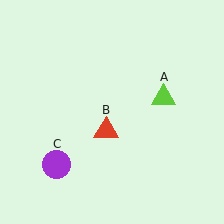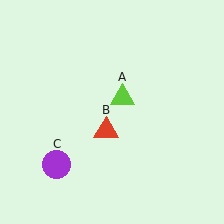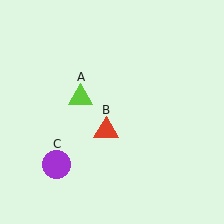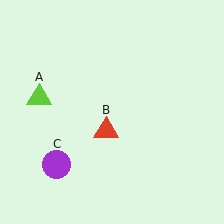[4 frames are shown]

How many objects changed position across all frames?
1 object changed position: lime triangle (object A).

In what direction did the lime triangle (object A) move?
The lime triangle (object A) moved left.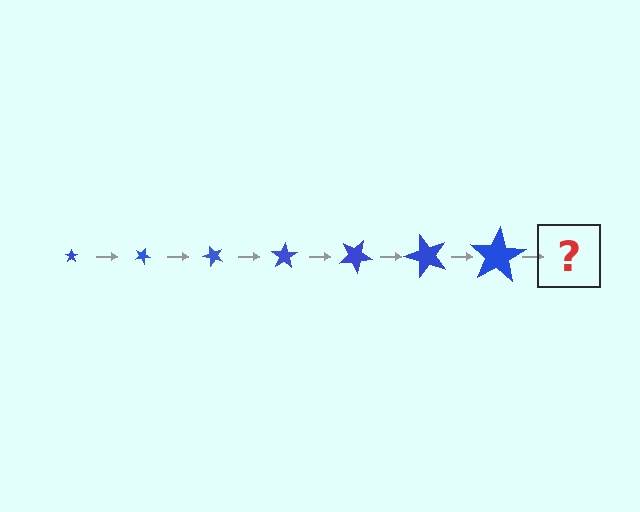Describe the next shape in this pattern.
It should be a star, larger than the previous one and rotated 175 degrees from the start.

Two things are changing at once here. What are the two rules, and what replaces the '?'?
The two rules are that the star grows larger each step and it rotates 25 degrees each step. The '?' should be a star, larger than the previous one and rotated 175 degrees from the start.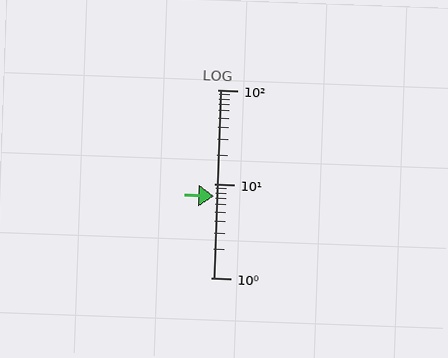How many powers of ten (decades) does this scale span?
The scale spans 2 decades, from 1 to 100.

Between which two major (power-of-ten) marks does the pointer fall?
The pointer is between 1 and 10.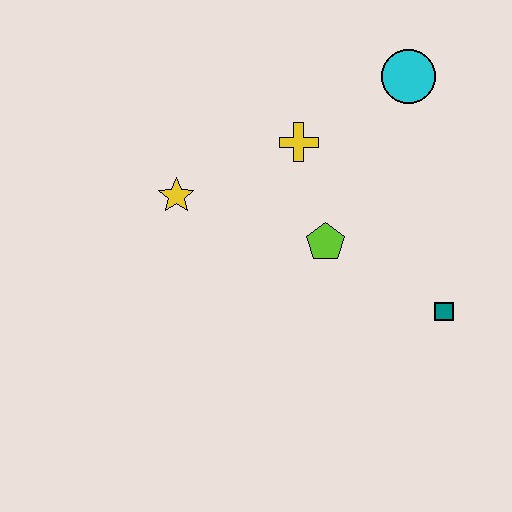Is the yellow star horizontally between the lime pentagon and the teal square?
No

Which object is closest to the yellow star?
The yellow cross is closest to the yellow star.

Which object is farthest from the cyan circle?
The yellow star is farthest from the cyan circle.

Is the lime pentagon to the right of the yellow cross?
Yes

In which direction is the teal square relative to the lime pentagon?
The teal square is to the right of the lime pentagon.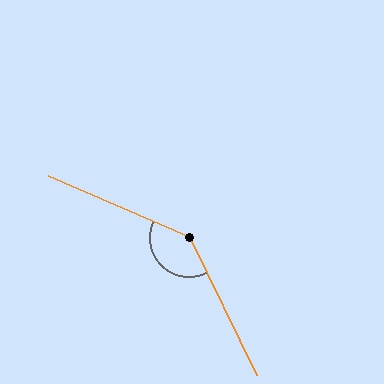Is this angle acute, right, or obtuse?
It is obtuse.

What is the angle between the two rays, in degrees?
Approximately 140 degrees.